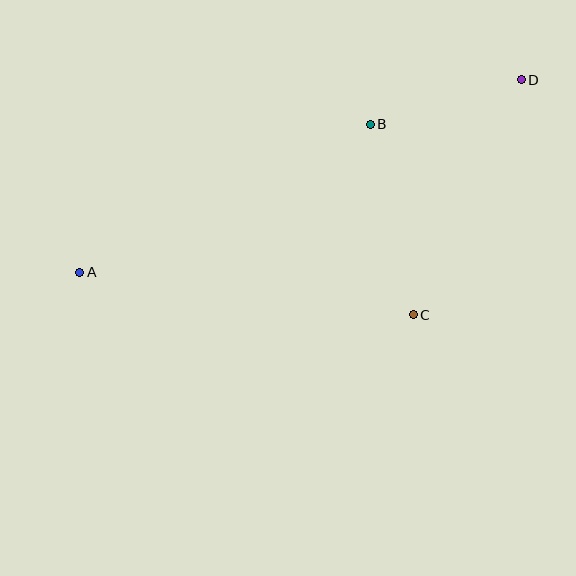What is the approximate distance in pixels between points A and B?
The distance between A and B is approximately 326 pixels.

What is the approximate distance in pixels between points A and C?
The distance between A and C is approximately 336 pixels.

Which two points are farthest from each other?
Points A and D are farthest from each other.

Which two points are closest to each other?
Points B and D are closest to each other.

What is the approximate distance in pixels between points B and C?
The distance between B and C is approximately 195 pixels.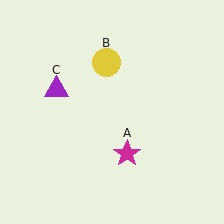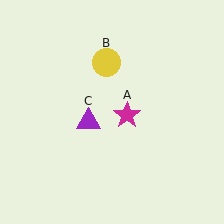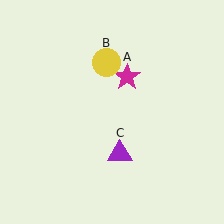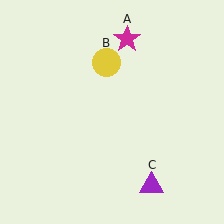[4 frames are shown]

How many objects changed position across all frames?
2 objects changed position: magenta star (object A), purple triangle (object C).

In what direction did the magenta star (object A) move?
The magenta star (object A) moved up.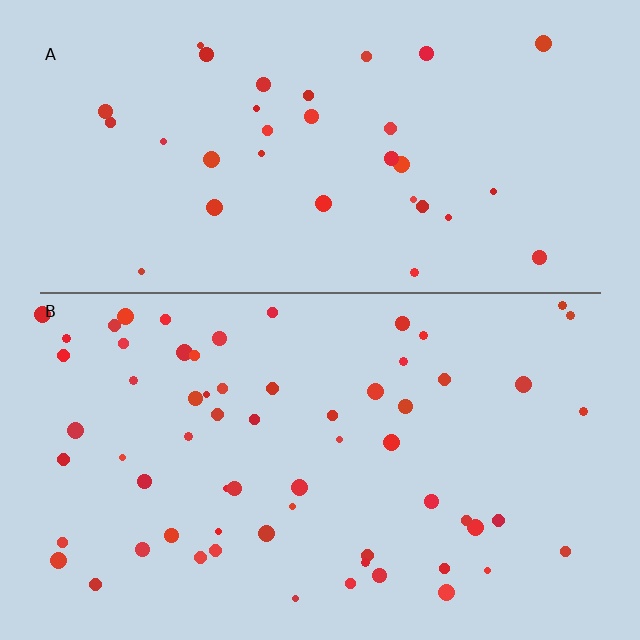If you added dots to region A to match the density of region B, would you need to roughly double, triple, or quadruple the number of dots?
Approximately double.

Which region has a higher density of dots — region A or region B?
B (the bottom).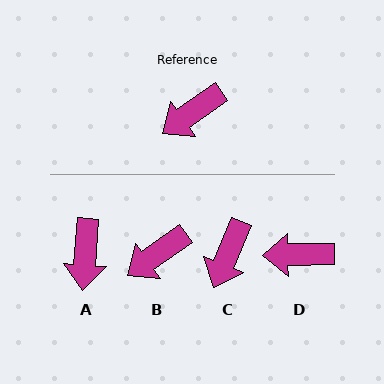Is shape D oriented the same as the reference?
No, it is off by about 34 degrees.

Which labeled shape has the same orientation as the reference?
B.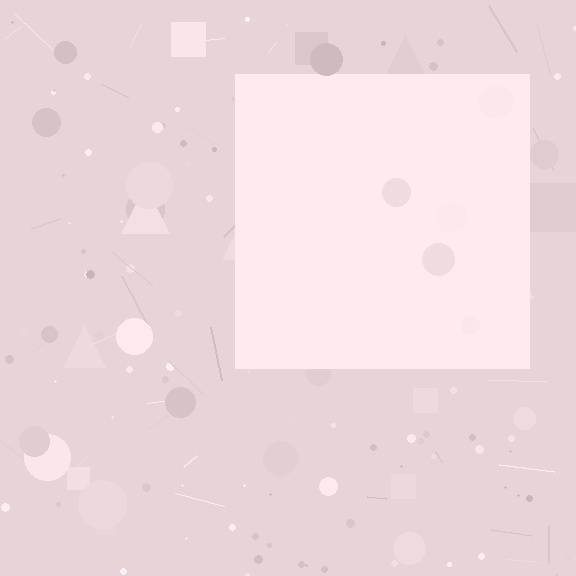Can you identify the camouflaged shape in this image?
The camouflaged shape is a square.